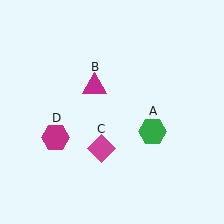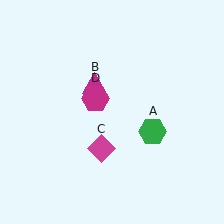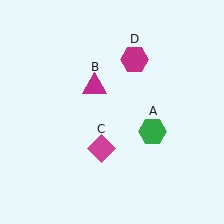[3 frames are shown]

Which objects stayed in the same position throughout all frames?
Green hexagon (object A) and magenta triangle (object B) and magenta diamond (object C) remained stationary.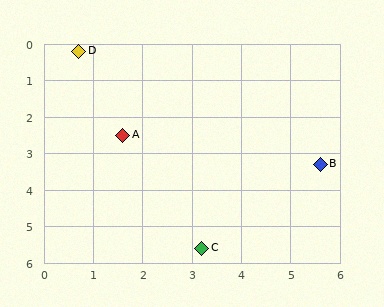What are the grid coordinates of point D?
Point D is at approximately (0.7, 0.2).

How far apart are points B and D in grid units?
Points B and D are about 5.8 grid units apart.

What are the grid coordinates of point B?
Point B is at approximately (5.6, 3.3).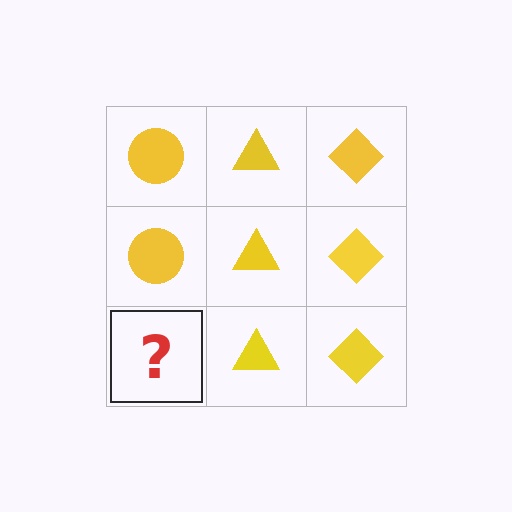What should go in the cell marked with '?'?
The missing cell should contain a yellow circle.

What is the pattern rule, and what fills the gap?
The rule is that each column has a consistent shape. The gap should be filled with a yellow circle.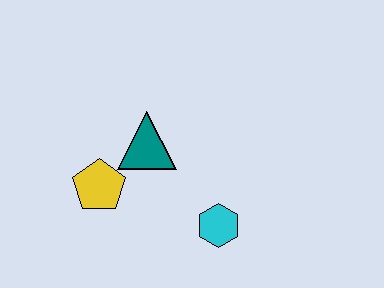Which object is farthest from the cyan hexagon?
The yellow pentagon is farthest from the cyan hexagon.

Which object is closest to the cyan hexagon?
The teal triangle is closest to the cyan hexagon.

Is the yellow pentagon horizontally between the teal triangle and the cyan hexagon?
No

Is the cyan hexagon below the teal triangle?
Yes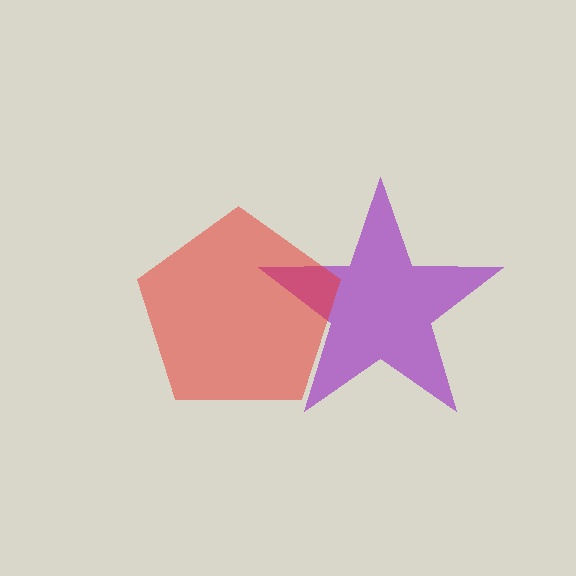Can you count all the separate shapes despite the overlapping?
Yes, there are 2 separate shapes.